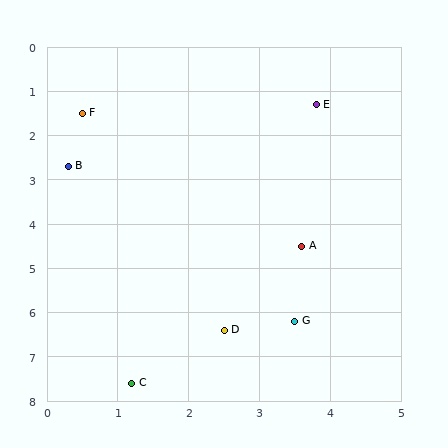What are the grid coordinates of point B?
Point B is at approximately (0.3, 2.7).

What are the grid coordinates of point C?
Point C is at approximately (1.2, 7.6).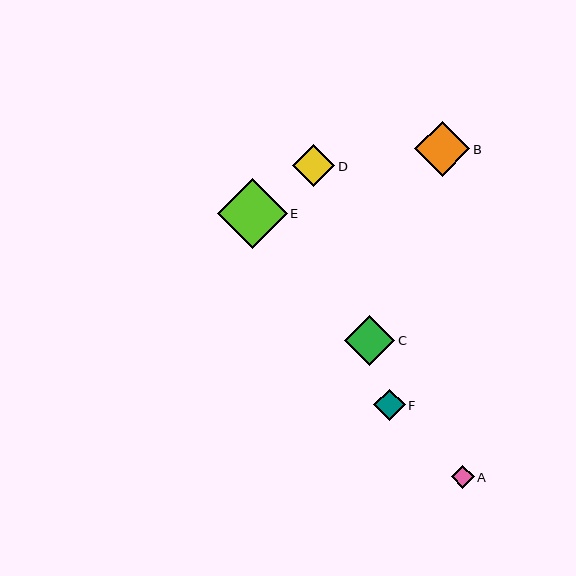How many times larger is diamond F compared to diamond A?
Diamond F is approximately 1.4 times the size of diamond A.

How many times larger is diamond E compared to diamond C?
Diamond E is approximately 1.4 times the size of diamond C.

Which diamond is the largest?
Diamond E is the largest with a size of approximately 69 pixels.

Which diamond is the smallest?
Diamond A is the smallest with a size of approximately 23 pixels.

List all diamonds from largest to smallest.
From largest to smallest: E, B, C, D, F, A.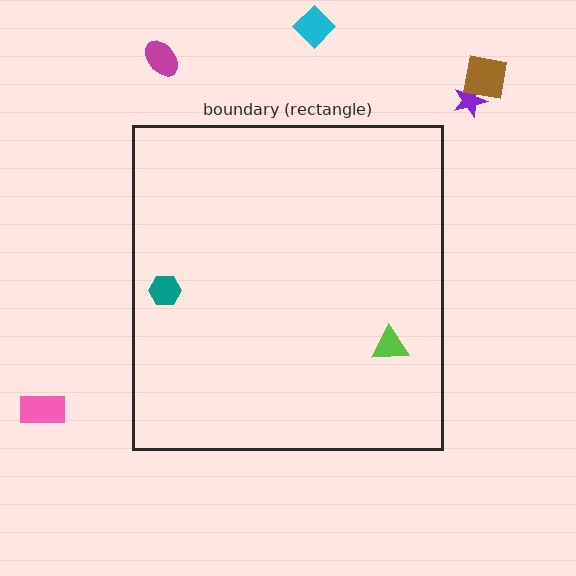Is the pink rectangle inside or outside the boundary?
Outside.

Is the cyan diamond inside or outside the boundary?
Outside.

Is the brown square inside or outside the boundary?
Outside.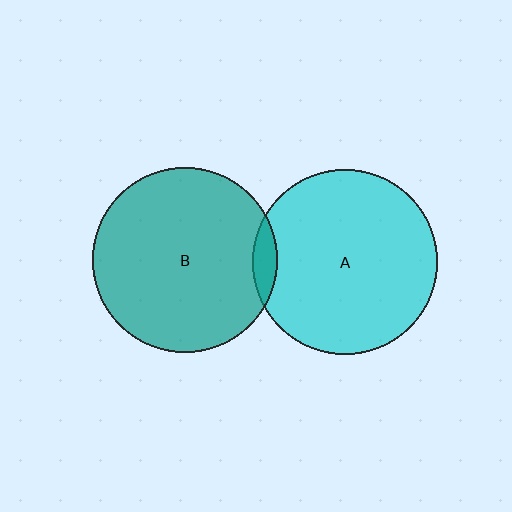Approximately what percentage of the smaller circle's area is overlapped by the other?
Approximately 5%.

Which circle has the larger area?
Circle B (teal).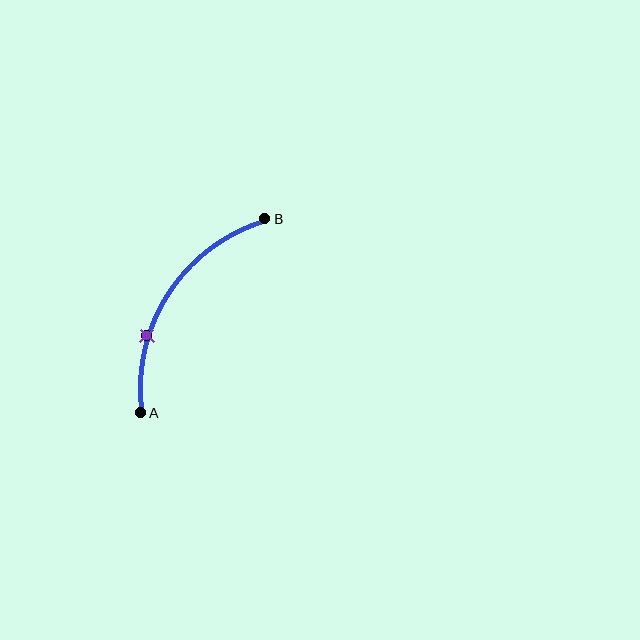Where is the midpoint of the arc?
The arc midpoint is the point on the curve farthest from the straight line joining A and B. It sits to the left of that line.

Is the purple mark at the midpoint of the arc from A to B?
No. The purple mark lies on the arc but is closer to endpoint A. The arc midpoint would be at the point on the curve equidistant along the arc from both A and B.